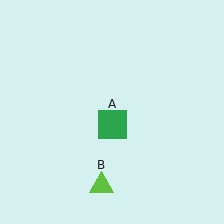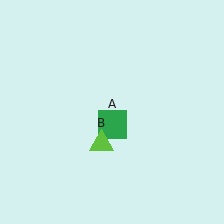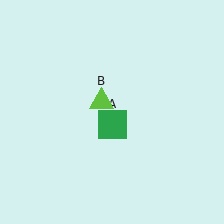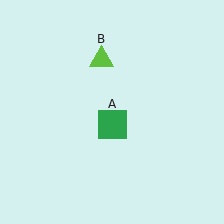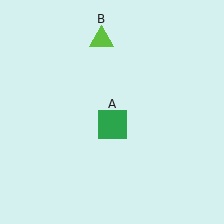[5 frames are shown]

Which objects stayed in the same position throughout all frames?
Green square (object A) remained stationary.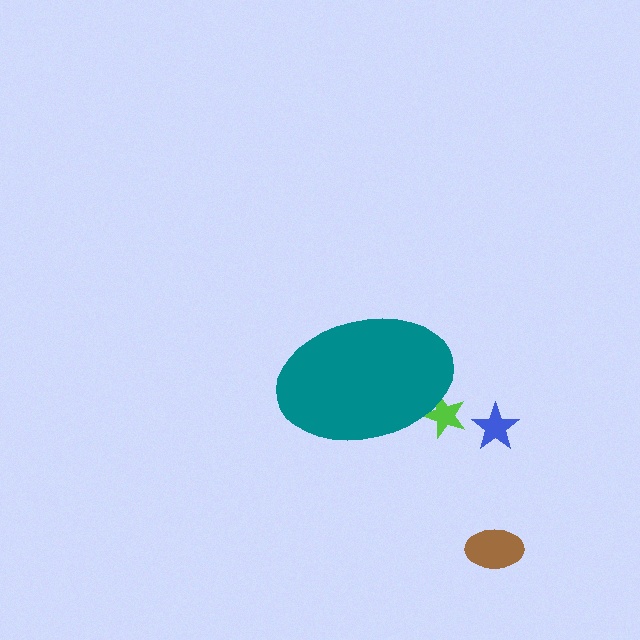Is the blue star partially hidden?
No, the blue star is fully visible.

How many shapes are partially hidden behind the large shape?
1 shape is partially hidden.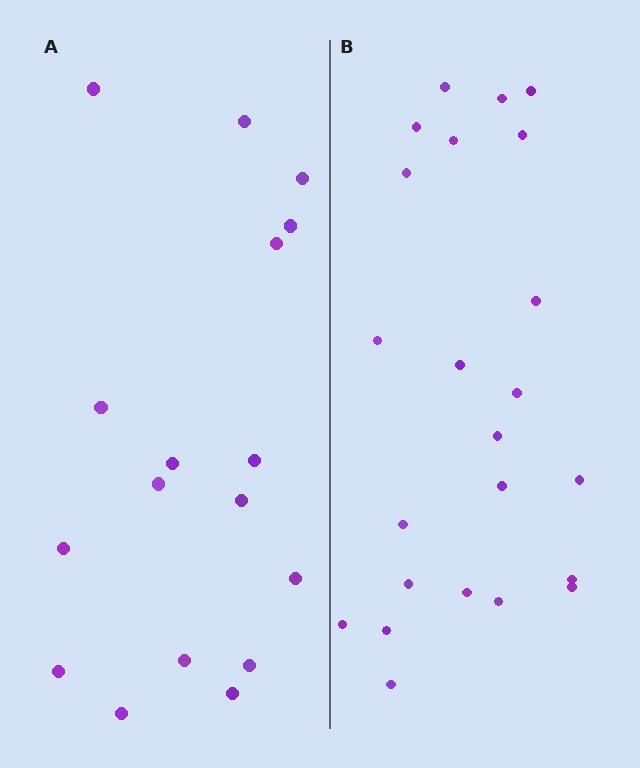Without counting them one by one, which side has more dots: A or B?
Region B (the right region) has more dots.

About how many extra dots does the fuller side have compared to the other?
Region B has about 6 more dots than region A.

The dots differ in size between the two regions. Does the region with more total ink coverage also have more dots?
No. Region A has more total ink coverage because its dots are larger, but region B actually contains more individual dots. Total area can be misleading — the number of items is what matters here.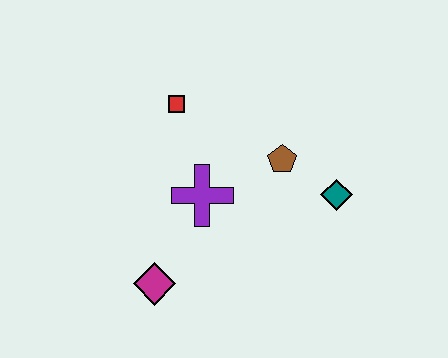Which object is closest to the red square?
The purple cross is closest to the red square.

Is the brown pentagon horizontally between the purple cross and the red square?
No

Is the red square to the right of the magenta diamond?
Yes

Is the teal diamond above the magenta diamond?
Yes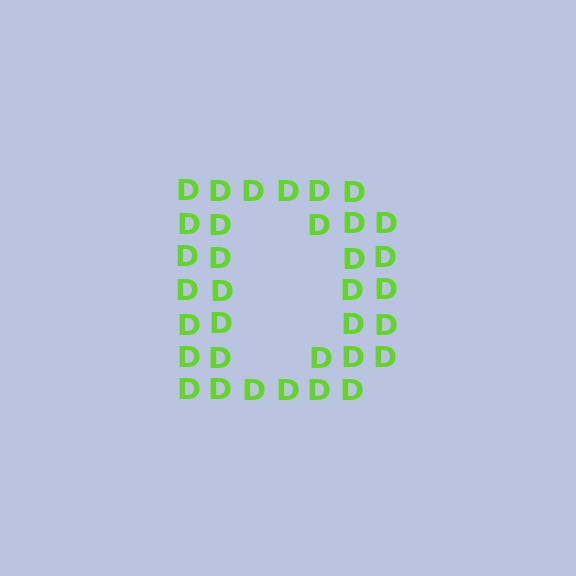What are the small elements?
The small elements are letter D's.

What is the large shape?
The large shape is the letter D.